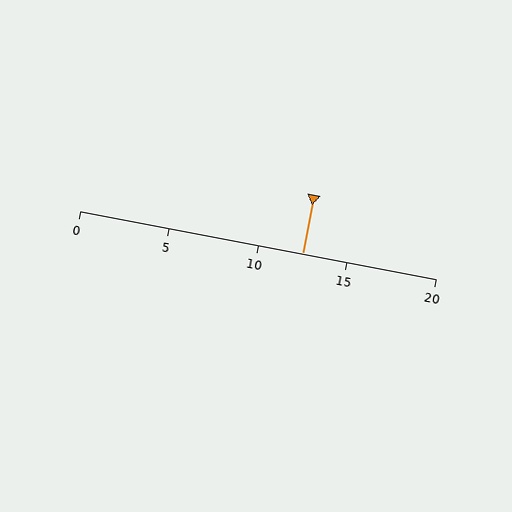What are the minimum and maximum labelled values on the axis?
The axis runs from 0 to 20.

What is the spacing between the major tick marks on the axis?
The major ticks are spaced 5 apart.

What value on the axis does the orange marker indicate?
The marker indicates approximately 12.5.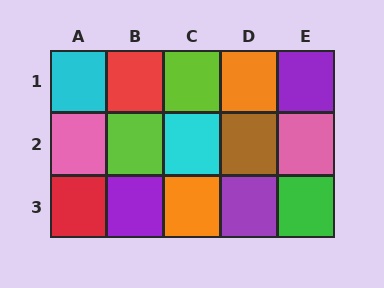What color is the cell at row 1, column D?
Orange.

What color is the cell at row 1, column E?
Purple.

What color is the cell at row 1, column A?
Cyan.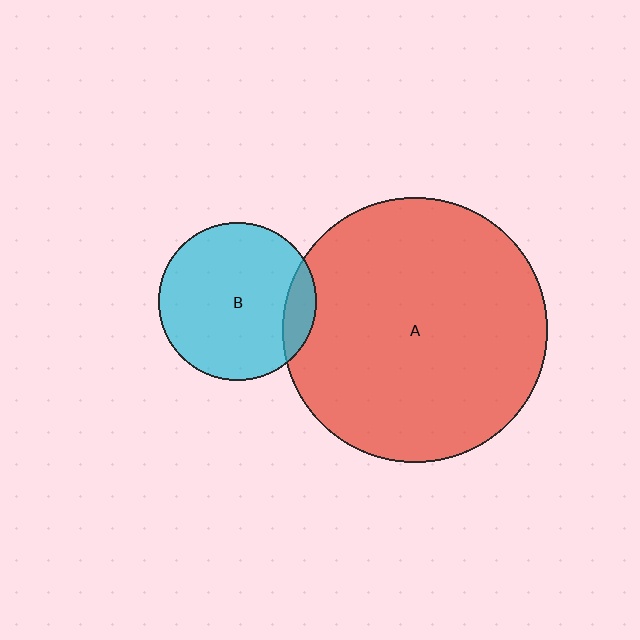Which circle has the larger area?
Circle A (red).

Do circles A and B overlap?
Yes.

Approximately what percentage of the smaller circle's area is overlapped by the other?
Approximately 10%.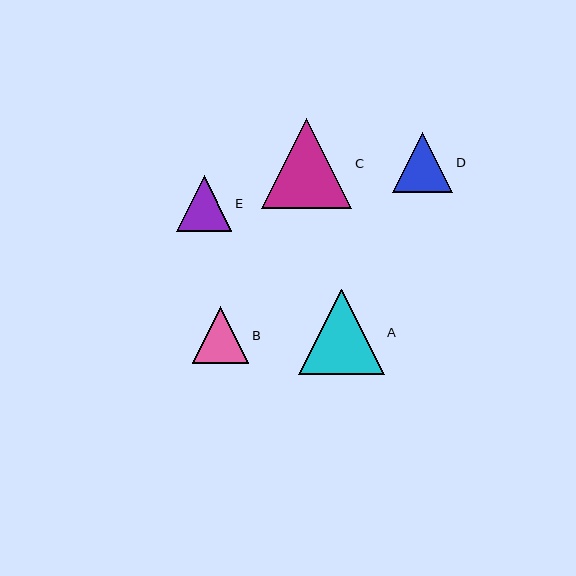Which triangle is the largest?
Triangle C is the largest with a size of approximately 90 pixels.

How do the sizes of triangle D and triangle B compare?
Triangle D and triangle B are approximately the same size.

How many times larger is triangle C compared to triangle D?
Triangle C is approximately 1.5 times the size of triangle D.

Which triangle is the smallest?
Triangle E is the smallest with a size of approximately 56 pixels.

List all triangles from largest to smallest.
From largest to smallest: C, A, D, B, E.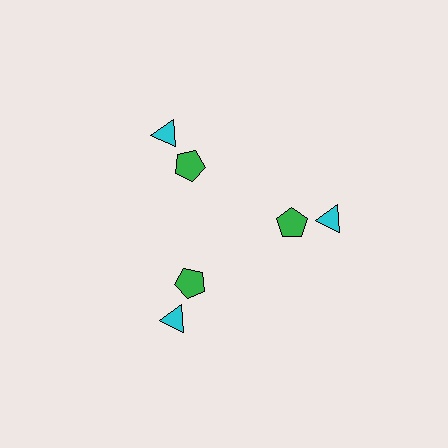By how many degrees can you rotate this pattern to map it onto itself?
The pattern maps onto itself every 120 degrees of rotation.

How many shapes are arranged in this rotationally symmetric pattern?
There are 6 shapes, arranged in 3 groups of 2.